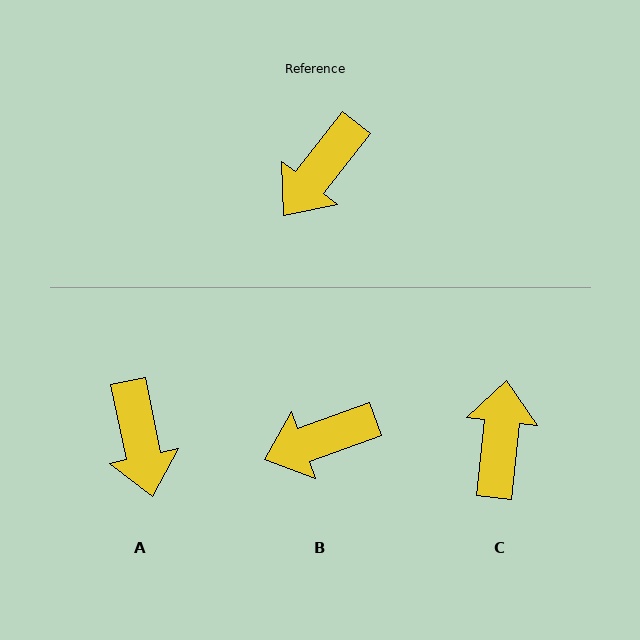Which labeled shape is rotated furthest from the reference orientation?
C, about 148 degrees away.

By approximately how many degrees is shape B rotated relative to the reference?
Approximately 32 degrees clockwise.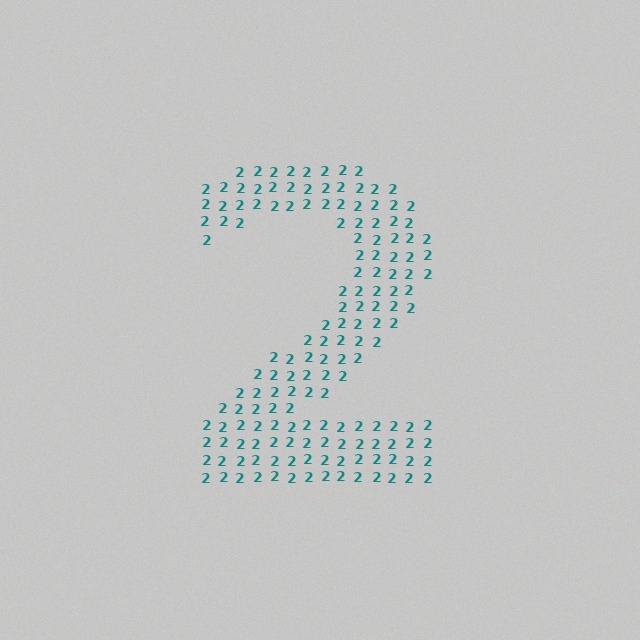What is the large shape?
The large shape is the digit 2.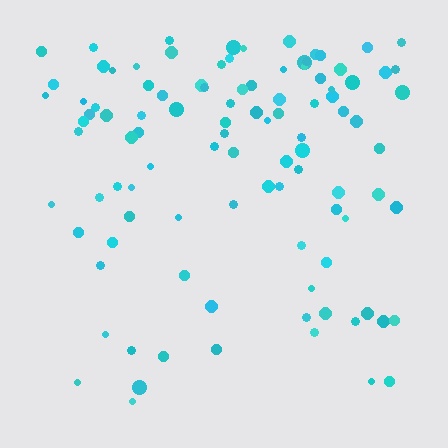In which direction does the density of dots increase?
From bottom to top, with the top side densest.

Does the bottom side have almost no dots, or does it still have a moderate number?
Still a moderate number, just noticeably fewer than the top.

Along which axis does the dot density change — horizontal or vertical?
Vertical.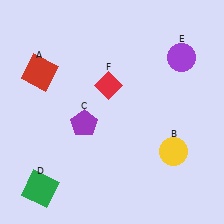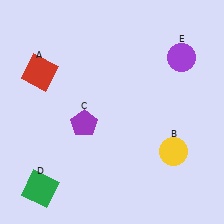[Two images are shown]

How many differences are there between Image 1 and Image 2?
There is 1 difference between the two images.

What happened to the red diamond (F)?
The red diamond (F) was removed in Image 2. It was in the top-left area of Image 1.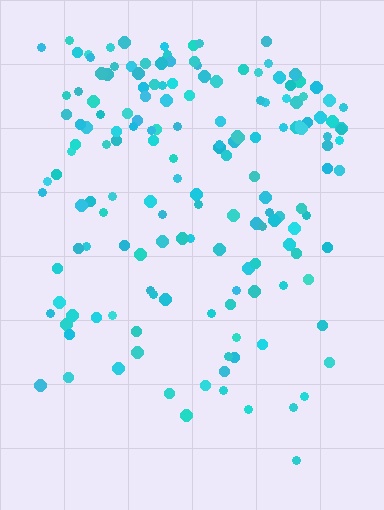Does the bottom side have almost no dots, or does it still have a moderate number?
Still a moderate number, just noticeably fewer than the top.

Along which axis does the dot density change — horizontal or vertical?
Vertical.